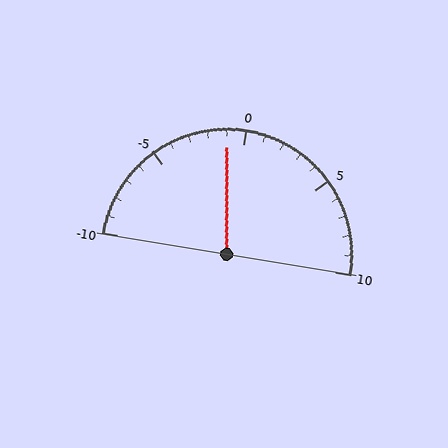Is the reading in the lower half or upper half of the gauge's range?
The reading is in the lower half of the range (-10 to 10).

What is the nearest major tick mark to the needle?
The nearest major tick mark is 0.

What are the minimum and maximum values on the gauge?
The gauge ranges from -10 to 10.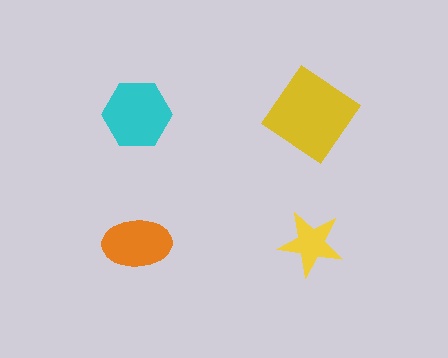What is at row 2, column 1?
An orange ellipse.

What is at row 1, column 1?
A cyan hexagon.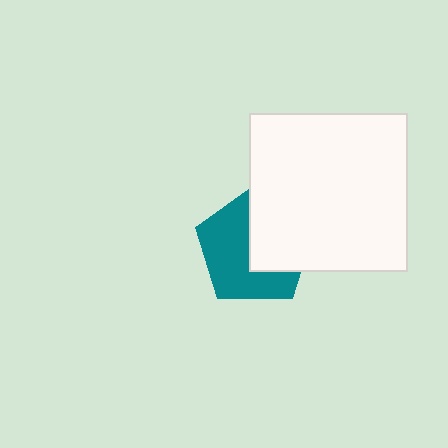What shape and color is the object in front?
The object in front is a white square.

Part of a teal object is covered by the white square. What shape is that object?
It is a pentagon.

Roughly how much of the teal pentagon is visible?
About half of it is visible (roughly 57%).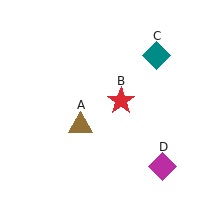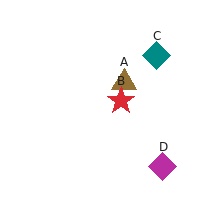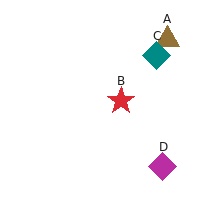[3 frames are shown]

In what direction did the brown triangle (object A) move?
The brown triangle (object A) moved up and to the right.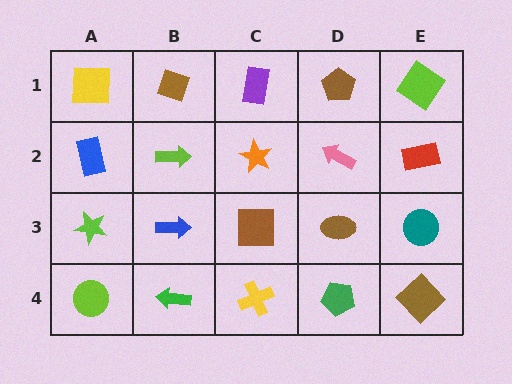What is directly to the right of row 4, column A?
A green arrow.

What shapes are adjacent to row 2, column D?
A brown pentagon (row 1, column D), a brown ellipse (row 3, column D), an orange star (row 2, column C), a red rectangle (row 2, column E).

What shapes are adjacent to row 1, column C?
An orange star (row 2, column C), a brown diamond (row 1, column B), a brown pentagon (row 1, column D).